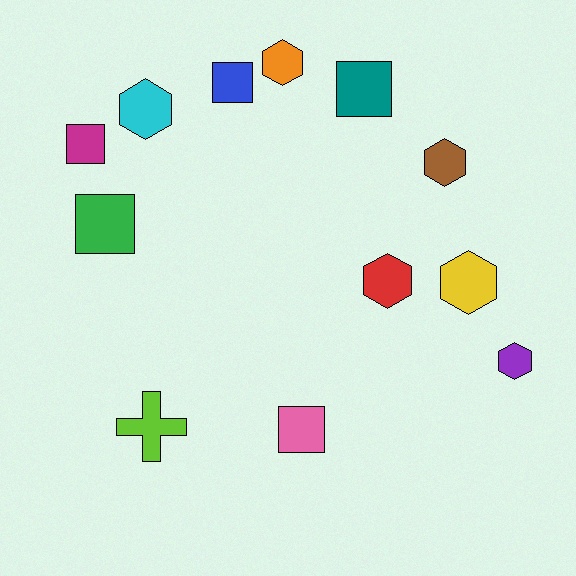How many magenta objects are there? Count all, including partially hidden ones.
There is 1 magenta object.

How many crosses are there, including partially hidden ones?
There is 1 cross.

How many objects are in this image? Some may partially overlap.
There are 12 objects.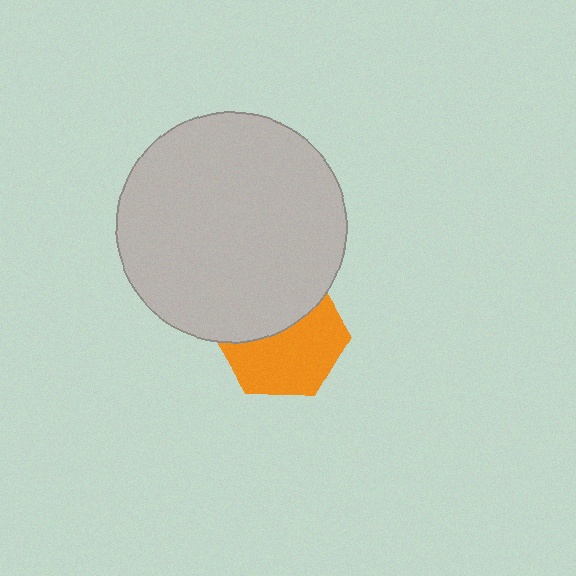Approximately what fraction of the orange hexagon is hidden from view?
Roughly 42% of the orange hexagon is hidden behind the light gray circle.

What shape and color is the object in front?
The object in front is a light gray circle.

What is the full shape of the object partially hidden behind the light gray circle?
The partially hidden object is an orange hexagon.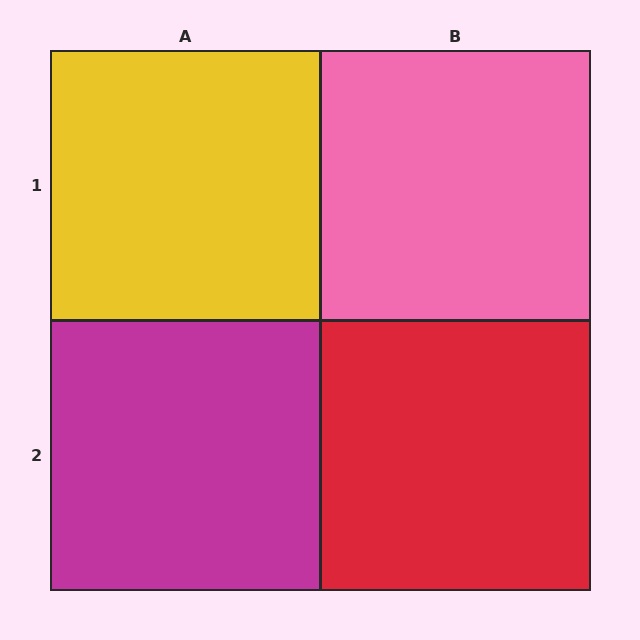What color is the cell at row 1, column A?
Yellow.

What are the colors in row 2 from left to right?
Magenta, red.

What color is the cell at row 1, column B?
Pink.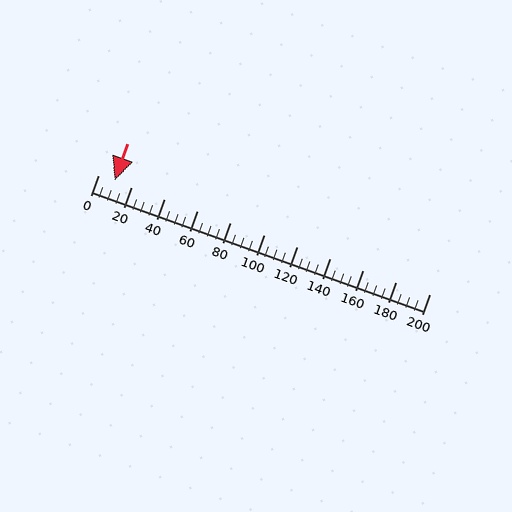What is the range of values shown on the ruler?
The ruler shows values from 0 to 200.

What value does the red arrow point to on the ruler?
The red arrow points to approximately 10.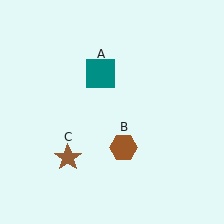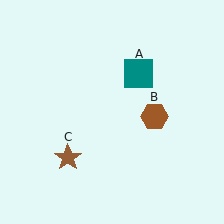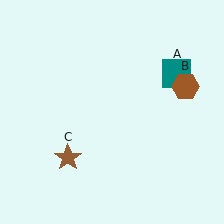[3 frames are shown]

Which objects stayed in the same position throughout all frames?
Brown star (object C) remained stationary.